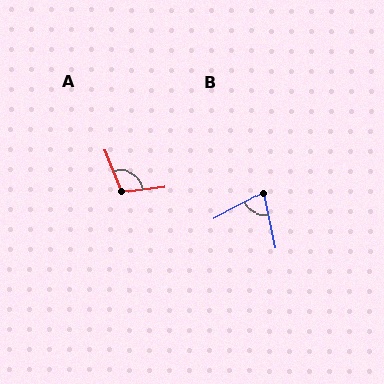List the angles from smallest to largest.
B (74°), A (104°).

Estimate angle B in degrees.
Approximately 74 degrees.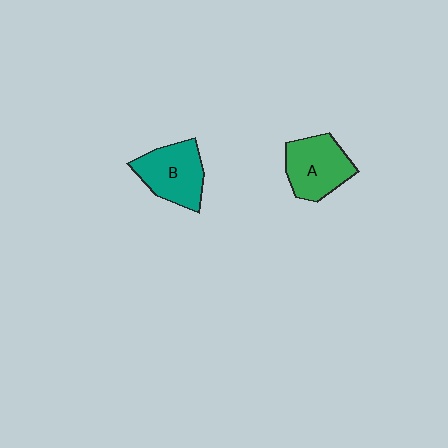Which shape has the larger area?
Shape B (teal).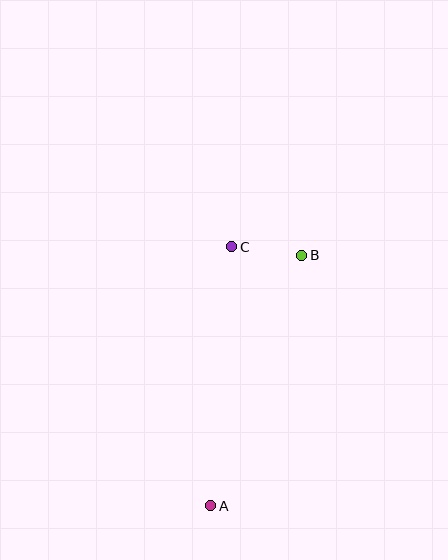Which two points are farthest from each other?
Points A and B are farthest from each other.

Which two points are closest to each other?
Points B and C are closest to each other.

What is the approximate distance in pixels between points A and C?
The distance between A and C is approximately 260 pixels.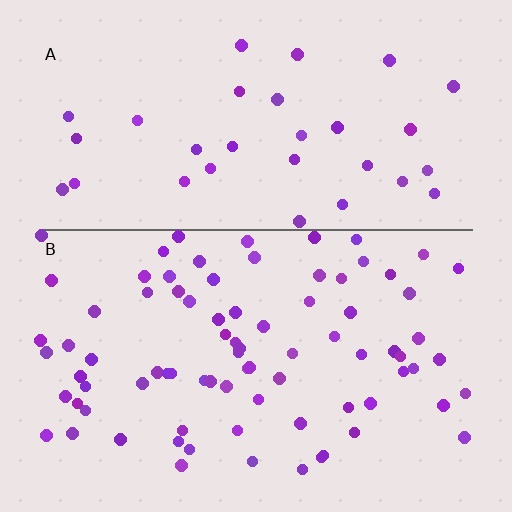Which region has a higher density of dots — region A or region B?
B (the bottom).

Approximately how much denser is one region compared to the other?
Approximately 2.5× — region B over region A.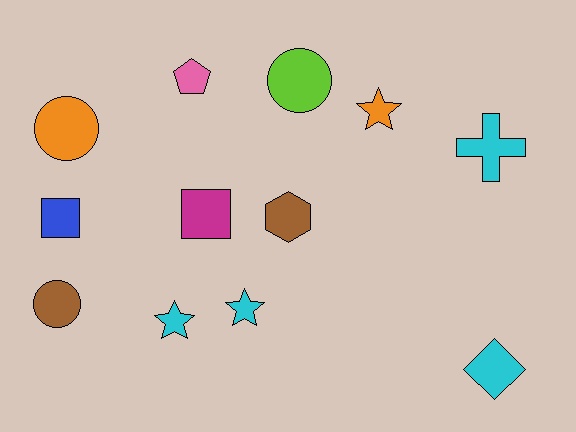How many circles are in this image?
There are 3 circles.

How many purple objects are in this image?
There are no purple objects.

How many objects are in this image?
There are 12 objects.